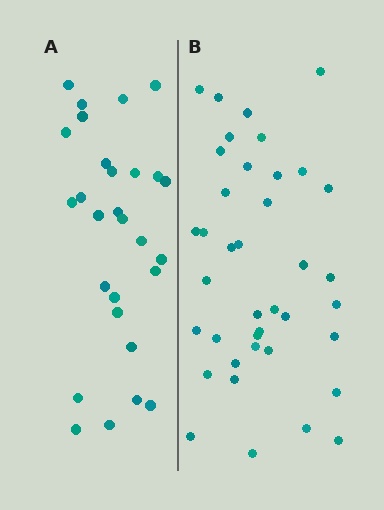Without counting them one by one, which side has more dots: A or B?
Region B (the right region) has more dots.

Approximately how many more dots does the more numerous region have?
Region B has roughly 12 or so more dots than region A.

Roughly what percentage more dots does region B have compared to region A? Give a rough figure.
About 40% more.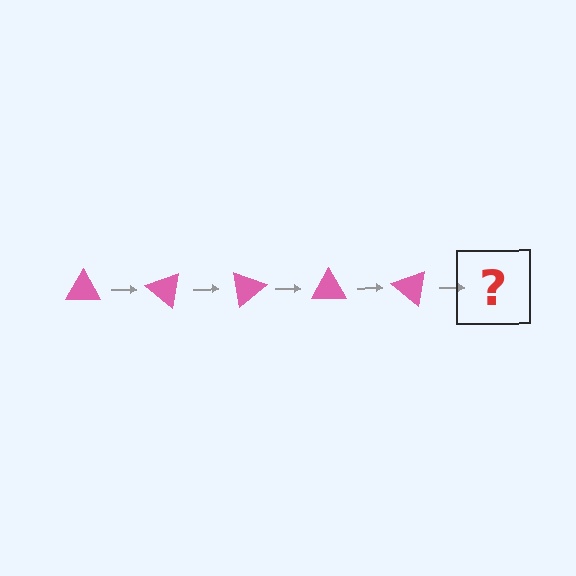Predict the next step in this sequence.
The next step is a pink triangle rotated 200 degrees.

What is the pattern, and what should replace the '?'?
The pattern is that the triangle rotates 40 degrees each step. The '?' should be a pink triangle rotated 200 degrees.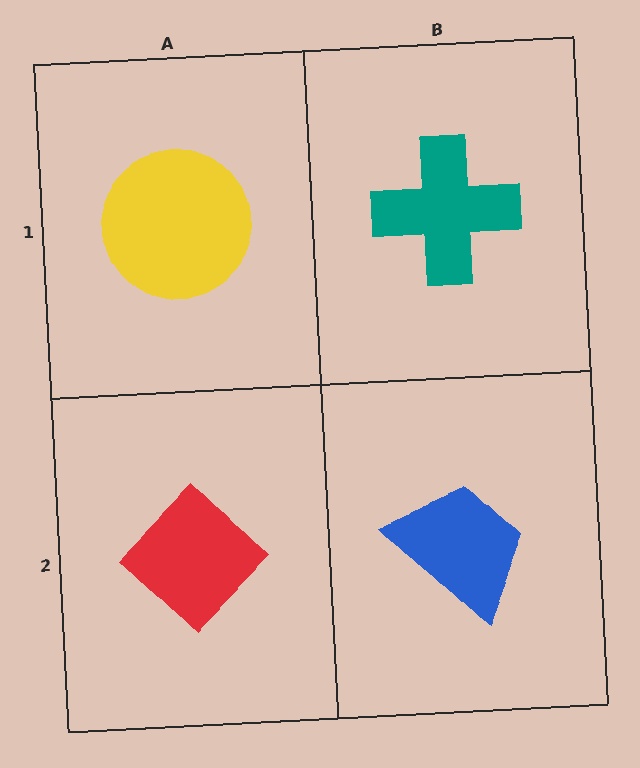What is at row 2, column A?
A red diamond.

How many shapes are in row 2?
2 shapes.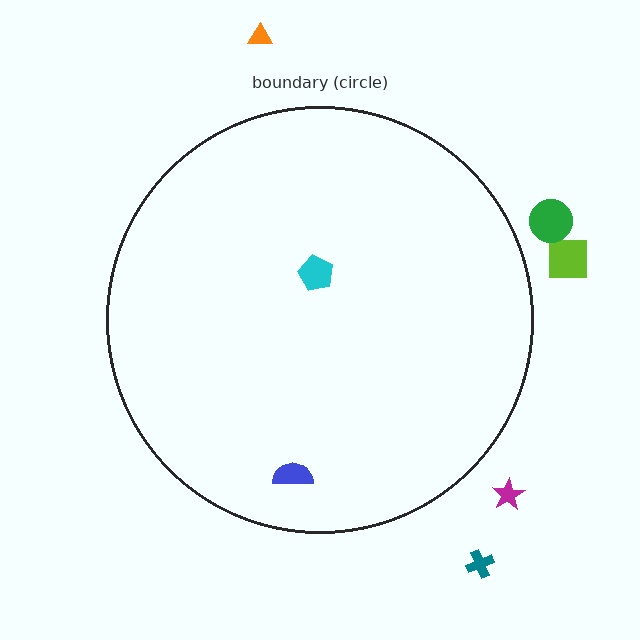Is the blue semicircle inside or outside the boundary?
Inside.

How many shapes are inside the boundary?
2 inside, 5 outside.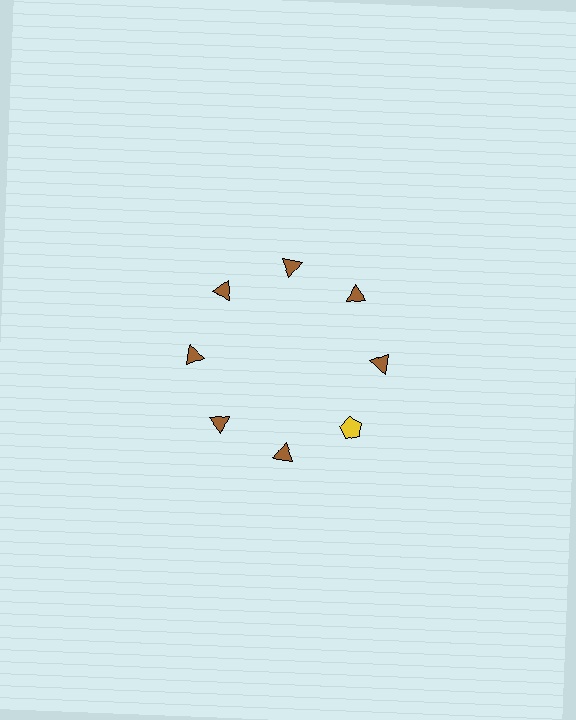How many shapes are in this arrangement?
There are 8 shapes arranged in a ring pattern.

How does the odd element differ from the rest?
It differs in both color (yellow instead of brown) and shape (pentagon instead of triangle).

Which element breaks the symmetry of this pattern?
The yellow pentagon at roughly the 4 o'clock position breaks the symmetry. All other shapes are brown triangles.